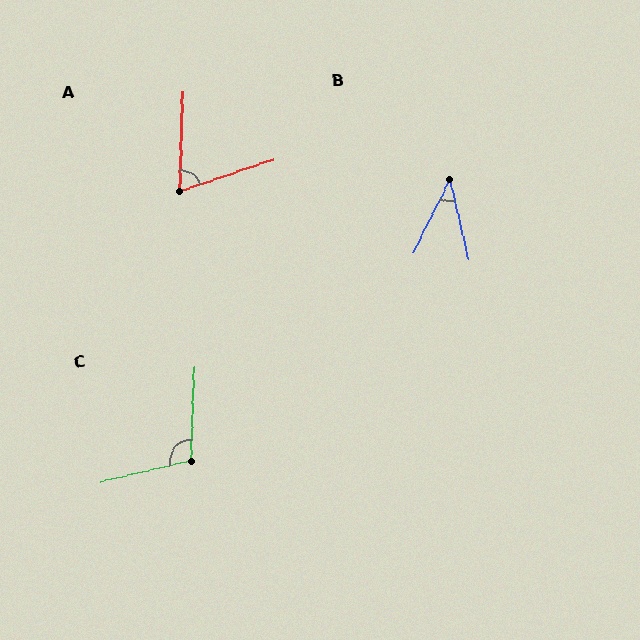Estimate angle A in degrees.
Approximately 70 degrees.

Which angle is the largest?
C, at approximately 105 degrees.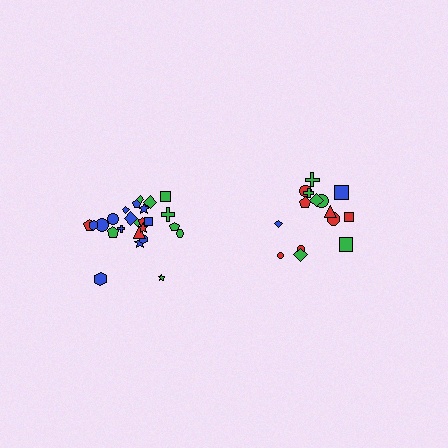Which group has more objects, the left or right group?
The left group.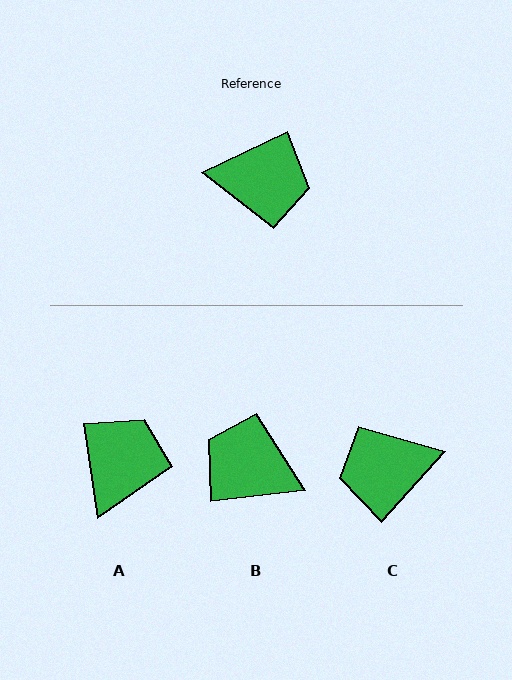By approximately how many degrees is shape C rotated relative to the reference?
Approximately 158 degrees clockwise.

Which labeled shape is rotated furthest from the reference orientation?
B, about 161 degrees away.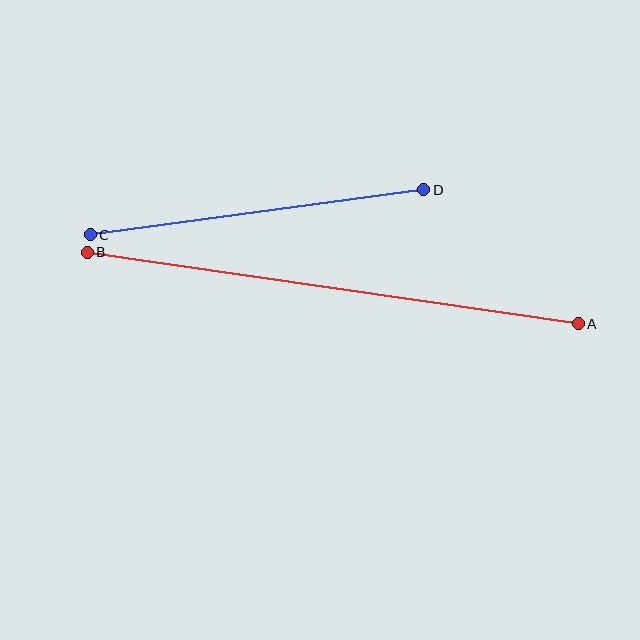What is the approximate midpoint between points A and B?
The midpoint is at approximately (333, 288) pixels.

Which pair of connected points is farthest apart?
Points A and B are farthest apart.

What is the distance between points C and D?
The distance is approximately 336 pixels.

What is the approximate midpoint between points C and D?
The midpoint is at approximately (257, 212) pixels.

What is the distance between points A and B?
The distance is approximately 496 pixels.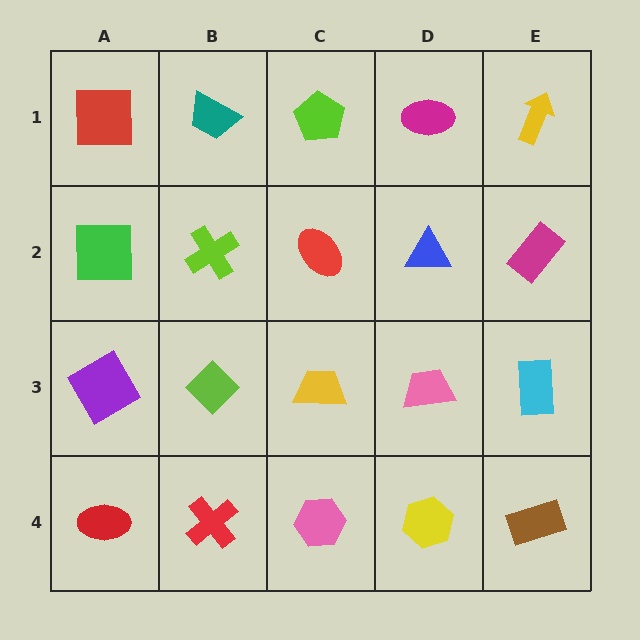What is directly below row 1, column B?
A lime cross.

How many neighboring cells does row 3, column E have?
3.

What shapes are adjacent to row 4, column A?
A purple diamond (row 3, column A), a red cross (row 4, column B).